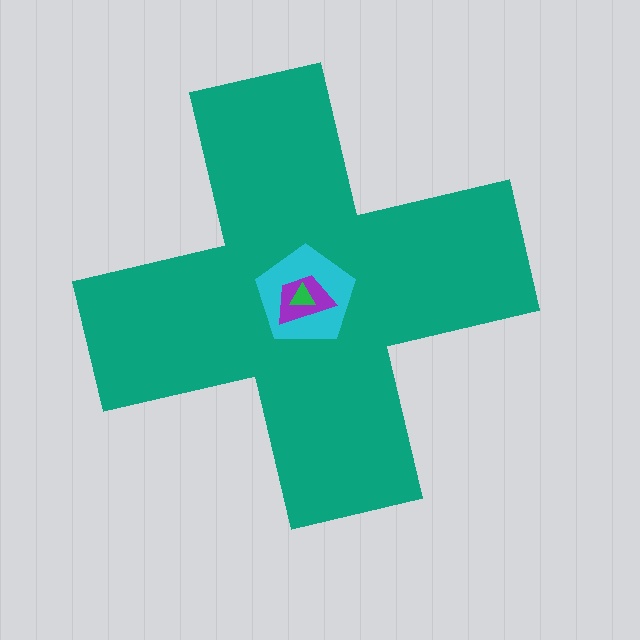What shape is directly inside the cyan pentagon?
The purple trapezoid.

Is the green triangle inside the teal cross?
Yes.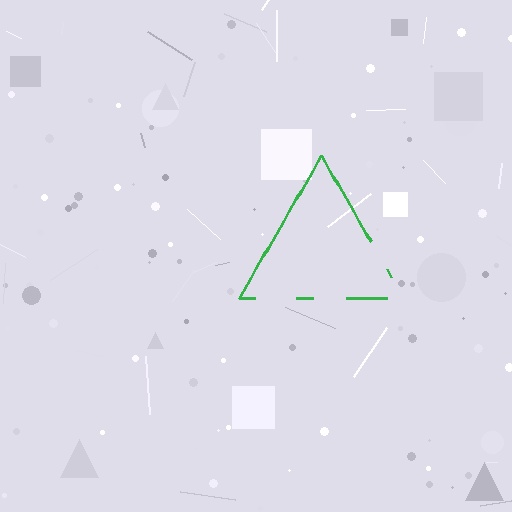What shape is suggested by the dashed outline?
The dashed outline suggests a triangle.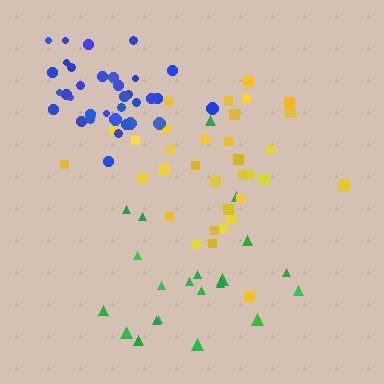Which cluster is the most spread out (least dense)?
Green.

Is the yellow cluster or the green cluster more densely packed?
Yellow.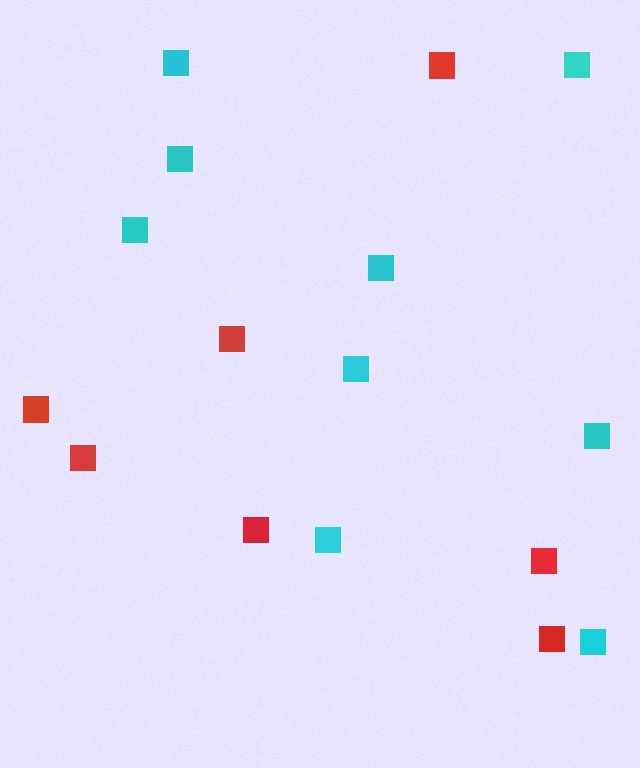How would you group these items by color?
There are 2 groups: one group of cyan squares (9) and one group of red squares (7).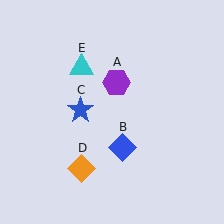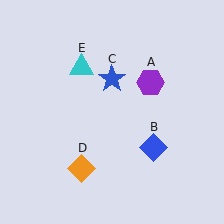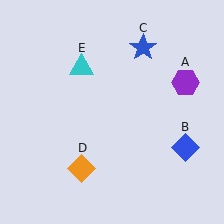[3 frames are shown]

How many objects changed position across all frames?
3 objects changed position: purple hexagon (object A), blue diamond (object B), blue star (object C).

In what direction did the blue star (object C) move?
The blue star (object C) moved up and to the right.